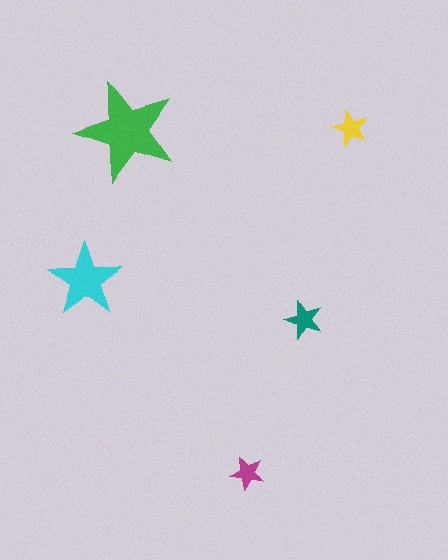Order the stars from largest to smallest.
the green one, the cyan one, the teal one, the yellow one, the magenta one.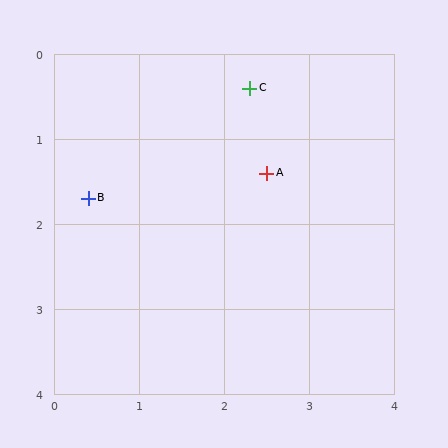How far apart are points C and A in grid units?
Points C and A are about 1.0 grid units apart.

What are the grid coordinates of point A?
Point A is at approximately (2.5, 1.4).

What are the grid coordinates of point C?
Point C is at approximately (2.3, 0.4).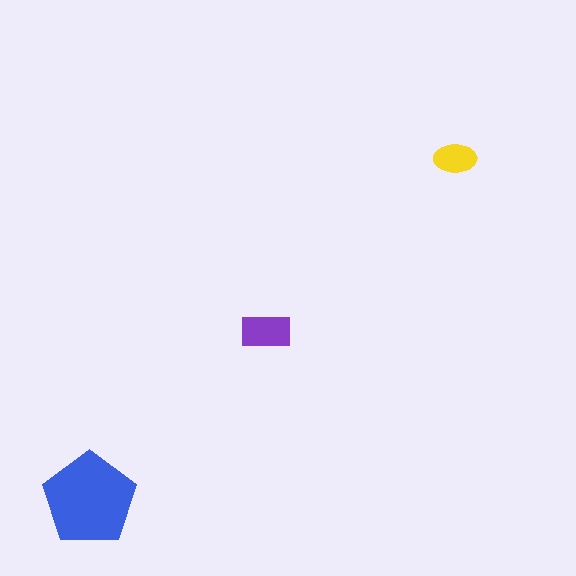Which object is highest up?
The yellow ellipse is topmost.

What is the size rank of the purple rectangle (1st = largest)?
2nd.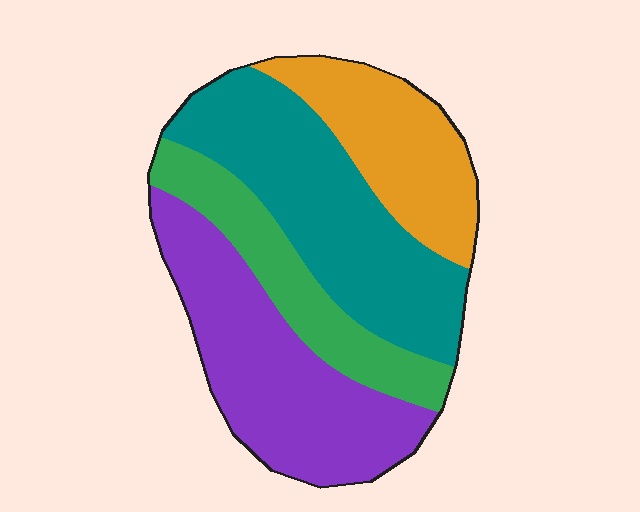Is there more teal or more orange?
Teal.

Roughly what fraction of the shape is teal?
Teal takes up between a quarter and a half of the shape.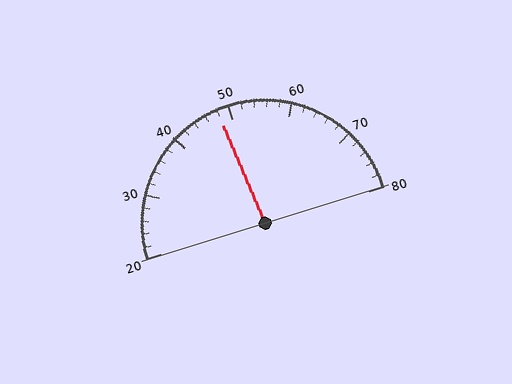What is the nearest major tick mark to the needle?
The nearest major tick mark is 50.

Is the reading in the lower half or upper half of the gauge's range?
The reading is in the lower half of the range (20 to 80).